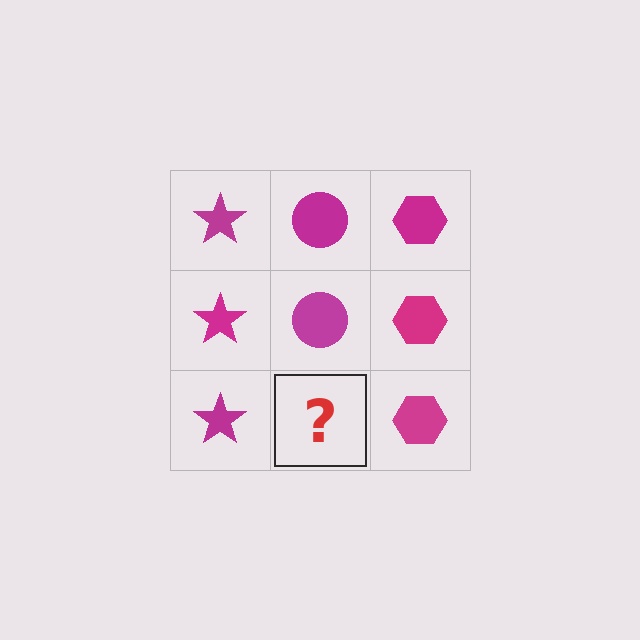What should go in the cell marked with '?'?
The missing cell should contain a magenta circle.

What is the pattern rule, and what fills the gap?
The rule is that each column has a consistent shape. The gap should be filled with a magenta circle.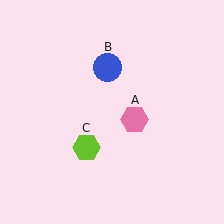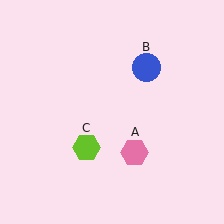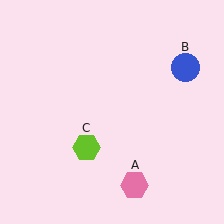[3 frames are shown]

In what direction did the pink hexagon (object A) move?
The pink hexagon (object A) moved down.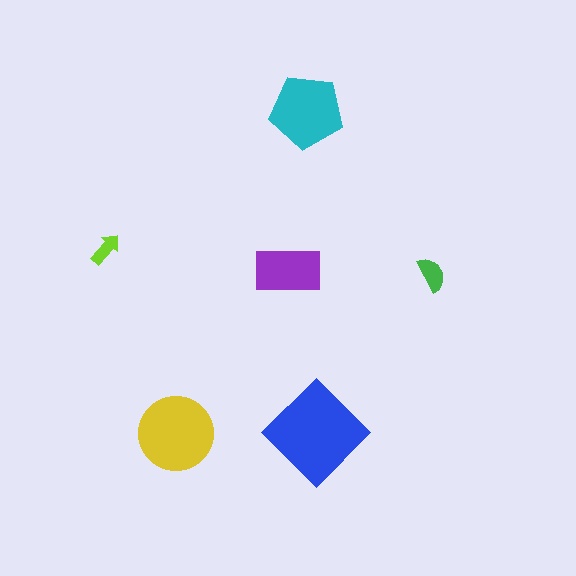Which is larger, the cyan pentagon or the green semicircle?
The cyan pentagon.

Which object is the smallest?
The lime arrow.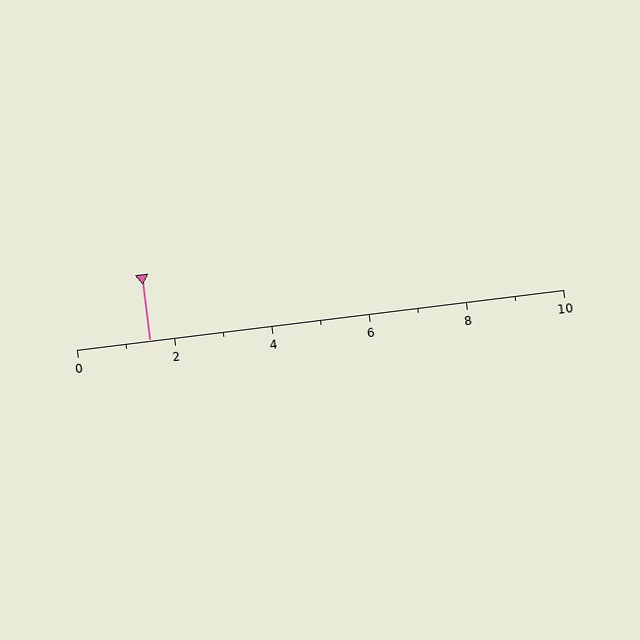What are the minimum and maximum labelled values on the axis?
The axis runs from 0 to 10.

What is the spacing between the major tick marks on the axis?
The major ticks are spaced 2 apart.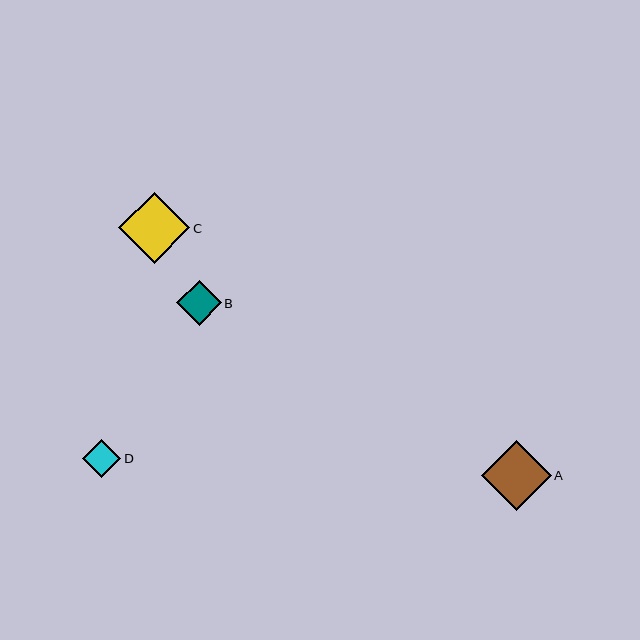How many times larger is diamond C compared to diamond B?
Diamond C is approximately 1.6 times the size of diamond B.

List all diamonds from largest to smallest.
From largest to smallest: C, A, B, D.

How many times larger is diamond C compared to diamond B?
Diamond C is approximately 1.6 times the size of diamond B.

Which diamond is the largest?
Diamond C is the largest with a size of approximately 71 pixels.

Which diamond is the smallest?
Diamond D is the smallest with a size of approximately 38 pixels.